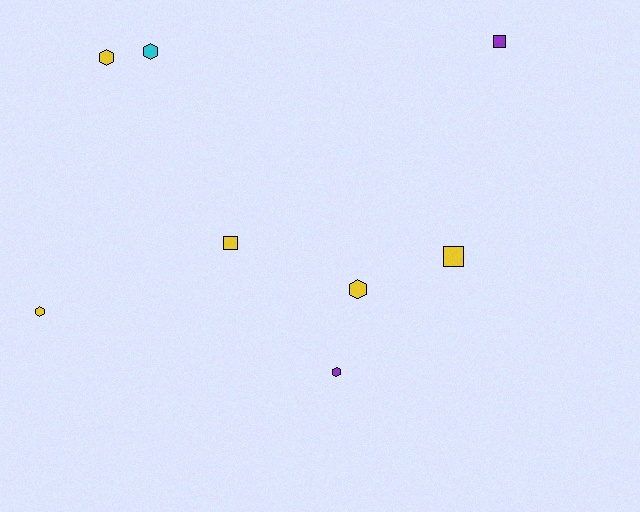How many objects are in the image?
There are 8 objects.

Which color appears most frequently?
Yellow, with 5 objects.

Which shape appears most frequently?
Hexagon, with 5 objects.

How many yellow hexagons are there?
There are 3 yellow hexagons.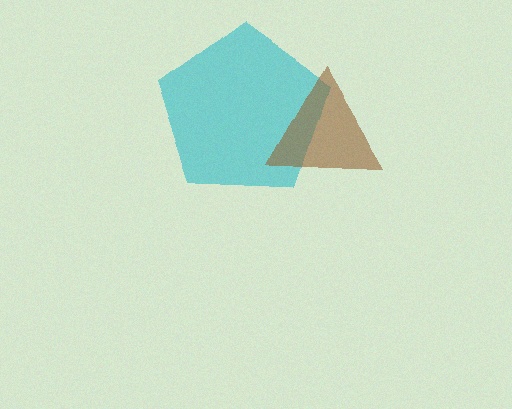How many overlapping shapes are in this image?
There are 2 overlapping shapes in the image.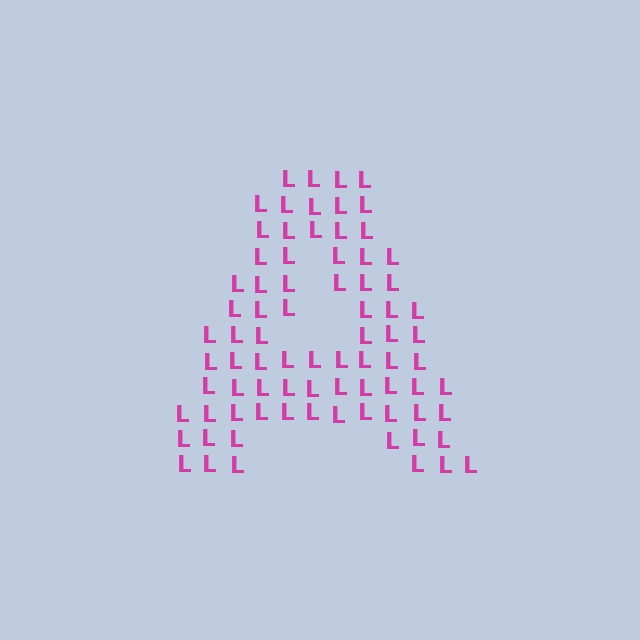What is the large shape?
The large shape is the letter A.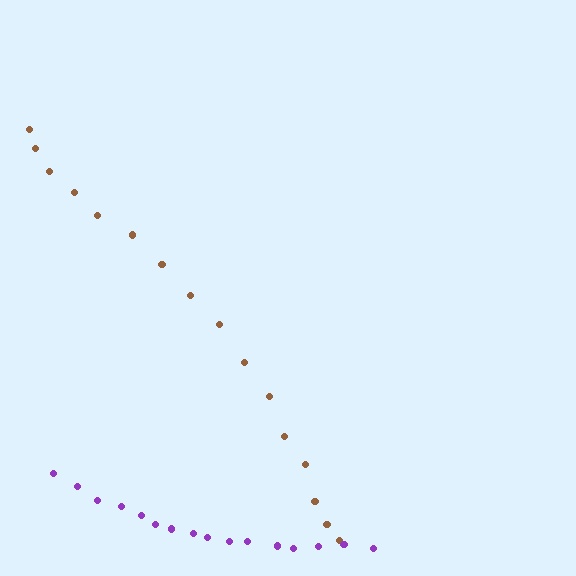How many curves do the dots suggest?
There are 2 distinct paths.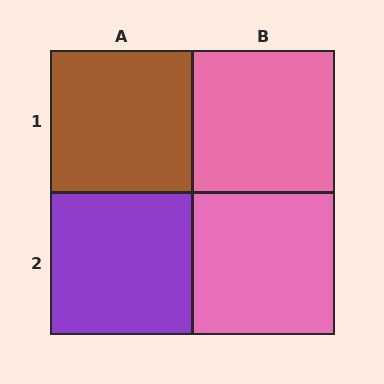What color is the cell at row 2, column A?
Purple.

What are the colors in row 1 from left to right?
Brown, pink.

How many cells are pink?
2 cells are pink.